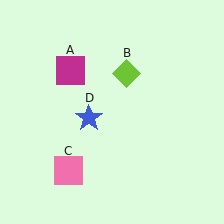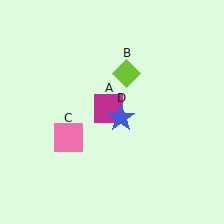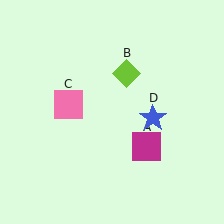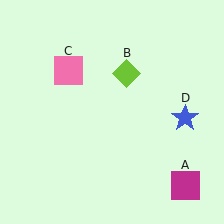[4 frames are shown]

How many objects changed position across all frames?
3 objects changed position: magenta square (object A), pink square (object C), blue star (object D).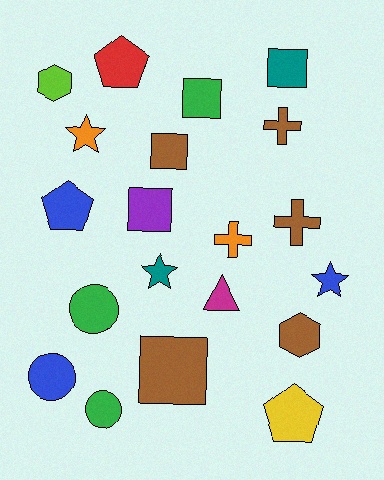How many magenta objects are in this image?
There is 1 magenta object.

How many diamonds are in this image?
There are no diamonds.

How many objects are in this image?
There are 20 objects.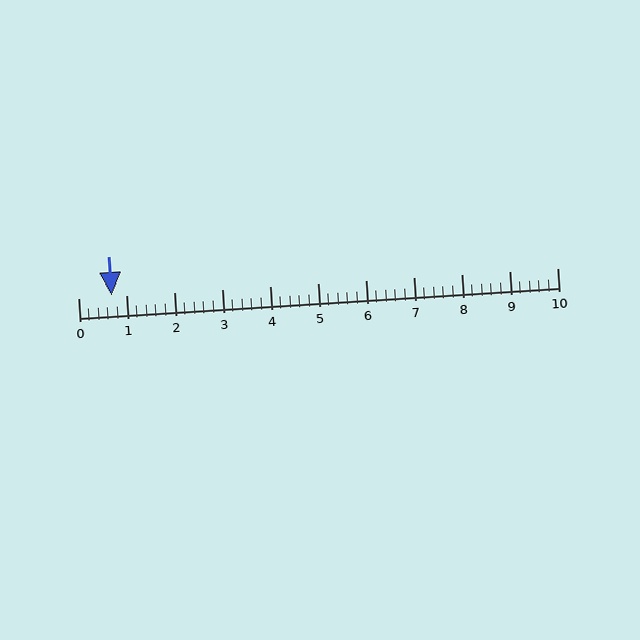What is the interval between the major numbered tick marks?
The major tick marks are spaced 1 units apart.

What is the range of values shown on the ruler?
The ruler shows values from 0 to 10.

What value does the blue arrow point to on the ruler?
The blue arrow points to approximately 0.7.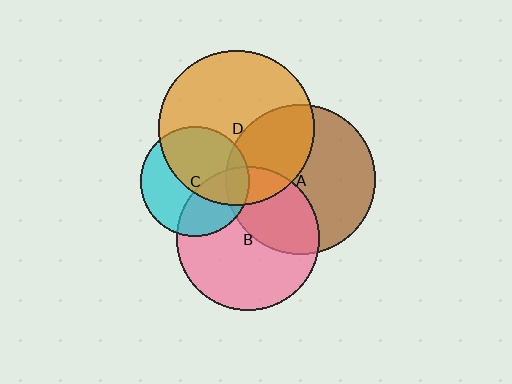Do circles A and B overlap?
Yes.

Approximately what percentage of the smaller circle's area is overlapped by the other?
Approximately 35%.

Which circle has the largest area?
Circle D (orange).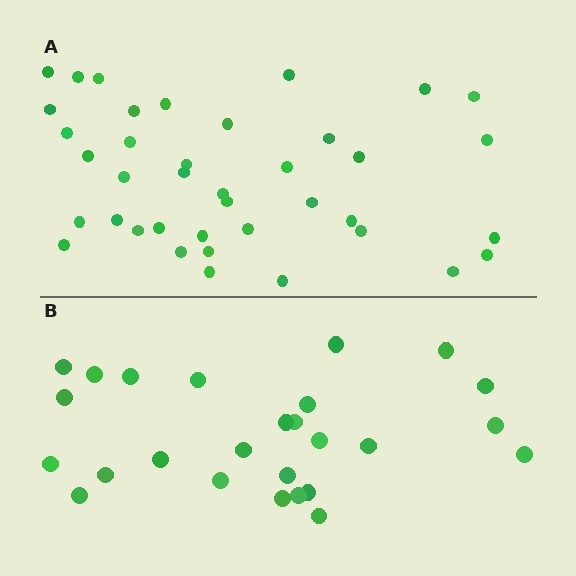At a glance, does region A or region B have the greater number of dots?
Region A (the top region) has more dots.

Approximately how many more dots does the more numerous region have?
Region A has approximately 15 more dots than region B.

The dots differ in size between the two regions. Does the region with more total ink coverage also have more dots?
No. Region B has more total ink coverage because its dots are larger, but region A actually contains more individual dots. Total area can be misleading — the number of items is what matters here.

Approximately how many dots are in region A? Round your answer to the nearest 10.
About 40 dots. (The exact count is 39, which rounds to 40.)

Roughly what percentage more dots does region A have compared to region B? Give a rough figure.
About 50% more.